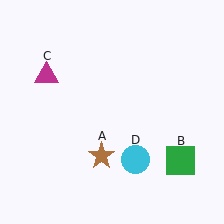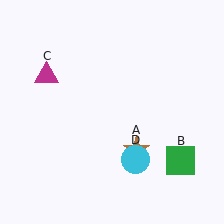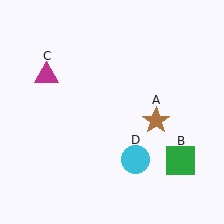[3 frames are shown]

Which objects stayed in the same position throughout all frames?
Green square (object B) and magenta triangle (object C) and cyan circle (object D) remained stationary.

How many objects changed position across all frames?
1 object changed position: brown star (object A).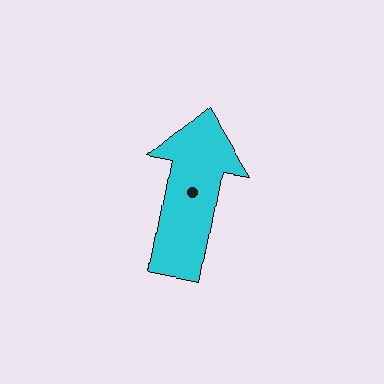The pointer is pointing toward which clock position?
Roughly 12 o'clock.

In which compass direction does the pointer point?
North.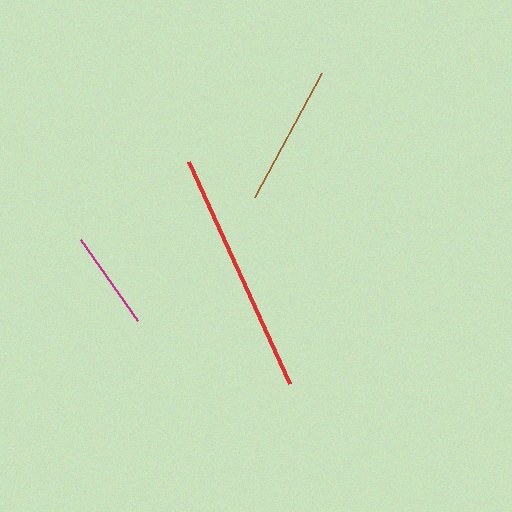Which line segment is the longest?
The red line is the longest at approximately 244 pixels.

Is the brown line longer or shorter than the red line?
The red line is longer than the brown line.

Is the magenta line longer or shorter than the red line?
The red line is longer than the magenta line.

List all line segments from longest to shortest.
From longest to shortest: red, brown, magenta.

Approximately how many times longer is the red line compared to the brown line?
The red line is approximately 1.7 times the length of the brown line.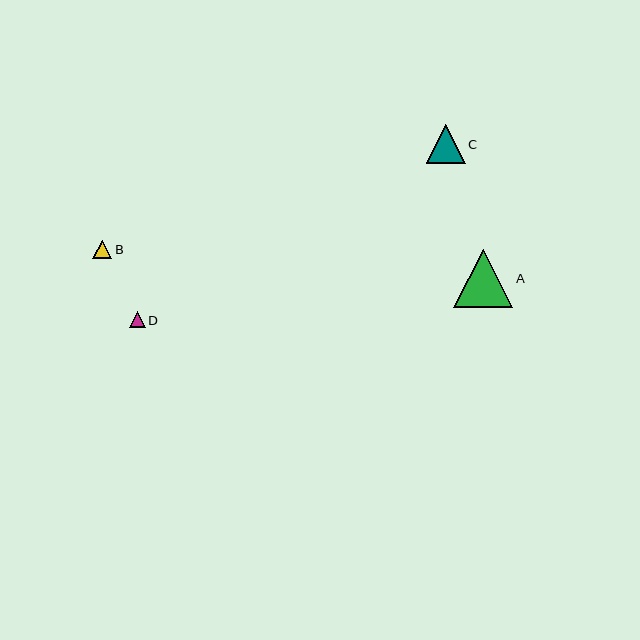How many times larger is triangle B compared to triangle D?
Triangle B is approximately 1.2 times the size of triangle D.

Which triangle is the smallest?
Triangle D is the smallest with a size of approximately 16 pixels.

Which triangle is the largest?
Triangle A is the largest with a size of approximately 59 pixels.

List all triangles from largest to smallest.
From largest to smallest: A, C, B, D.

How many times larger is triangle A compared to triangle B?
Triangle A is approximately 3.2 times the size of triangle B.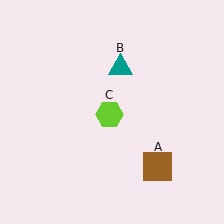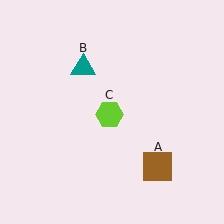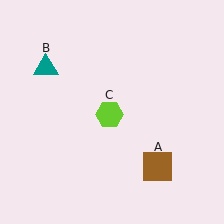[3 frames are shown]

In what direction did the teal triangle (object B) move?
The teal triangle (object B) moved left.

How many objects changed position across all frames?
1 object changed position: teal triangle (object B).